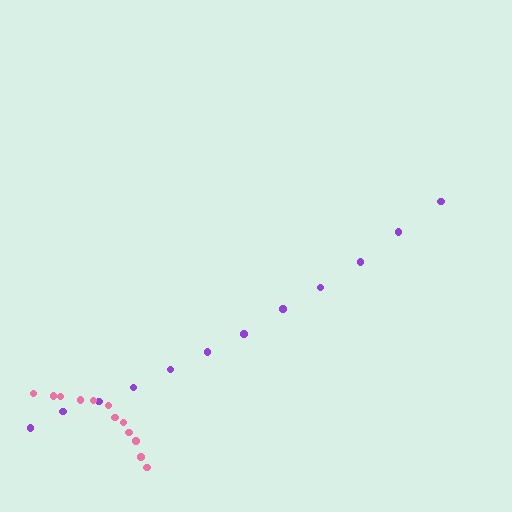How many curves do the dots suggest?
There are 2 distinct paths.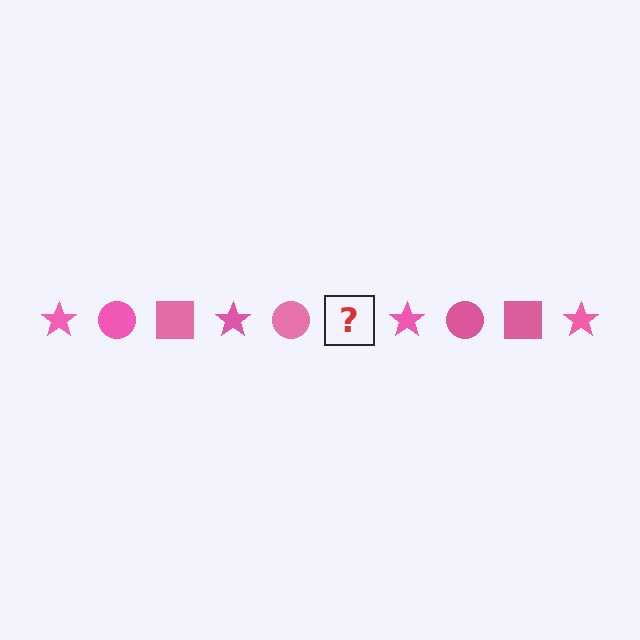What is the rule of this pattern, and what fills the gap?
The rule is that the pattern cycles through star, circle, square shapes in pink. The gap should be filled with a pink square.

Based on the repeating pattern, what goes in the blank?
The blank should be a pink square.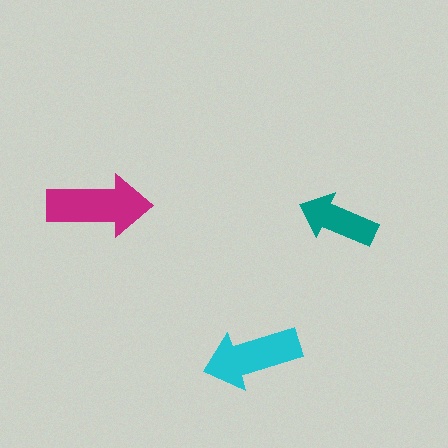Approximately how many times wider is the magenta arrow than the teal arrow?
About 1.5 times wider.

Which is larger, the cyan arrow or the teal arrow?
The cyan one.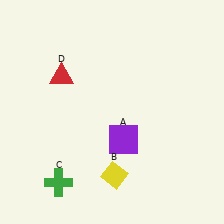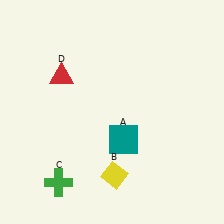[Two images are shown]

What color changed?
The square (A) changed from purple in Image 1 to teal in Image 2.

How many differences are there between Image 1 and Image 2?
There is 1 difference between the two images.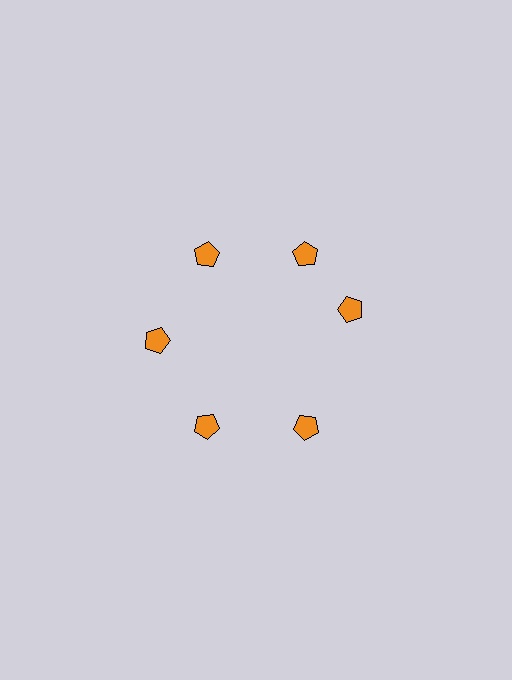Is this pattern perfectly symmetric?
No. The 6 orange pentagons are arranged in a ring, but one element near the 3 o'clock position is rotated out of alignment along the ring, breaking the 6-fold rotational symmetry.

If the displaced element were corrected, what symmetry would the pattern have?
It would have 6-fold rotational symmetry — the pattern would map onto itself every 60 degrees.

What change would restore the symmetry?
The symmetry would be restored by rotating it back into even spacing with its neighbors so that all 6 pentagons sit at equal angles and equal distance from the center.